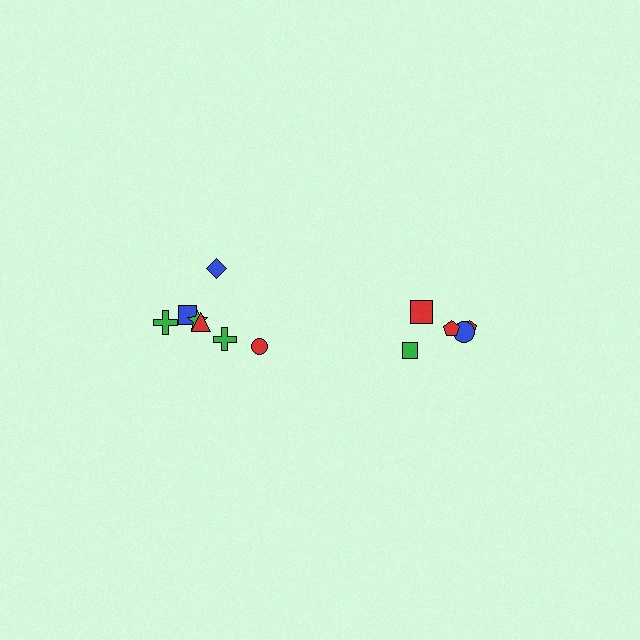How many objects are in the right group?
There are 5 objects.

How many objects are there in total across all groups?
There are 12 objects.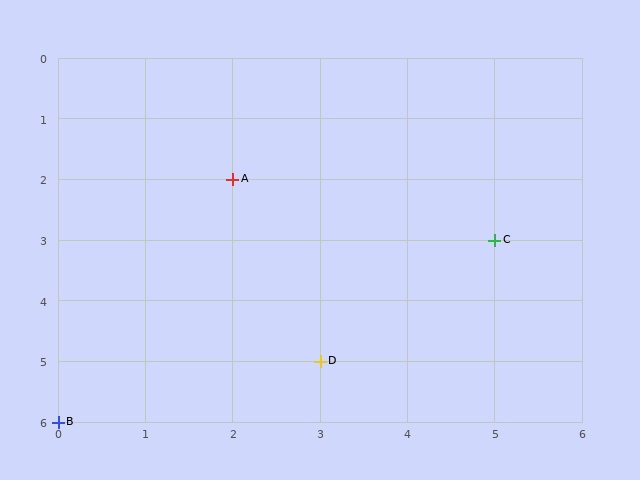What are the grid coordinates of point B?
Point B is at grid coordinates (0, 6).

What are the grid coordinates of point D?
Point D is at grid coordinates (3, 5).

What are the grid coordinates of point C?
Point C is at grid coordinates (5, 3).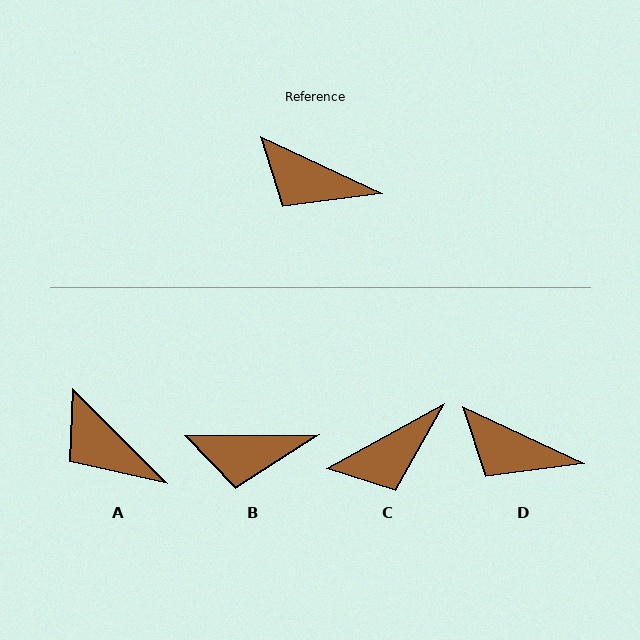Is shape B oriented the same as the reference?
No, it is off by about 25 degrees.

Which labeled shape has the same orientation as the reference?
D.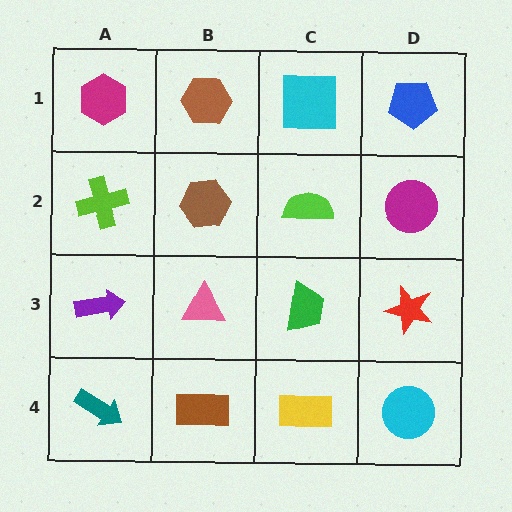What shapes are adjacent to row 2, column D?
A blue pentagon (row 1, column D), a red star (row 3, column D), a lime semicircle (row 2, column C).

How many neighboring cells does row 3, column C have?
4.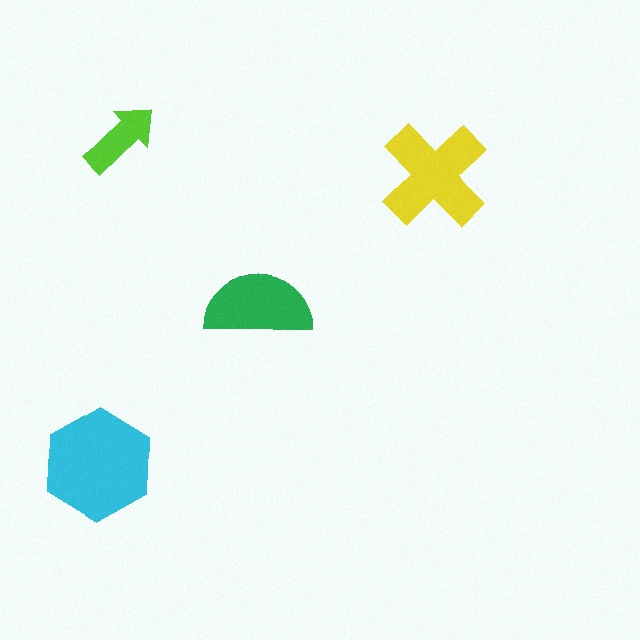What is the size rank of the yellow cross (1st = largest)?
2nd.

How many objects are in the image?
There are 4 objects in the image.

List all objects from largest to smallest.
The cyan hexagon, the yellow cross, the green semicircle, the lime arrow.